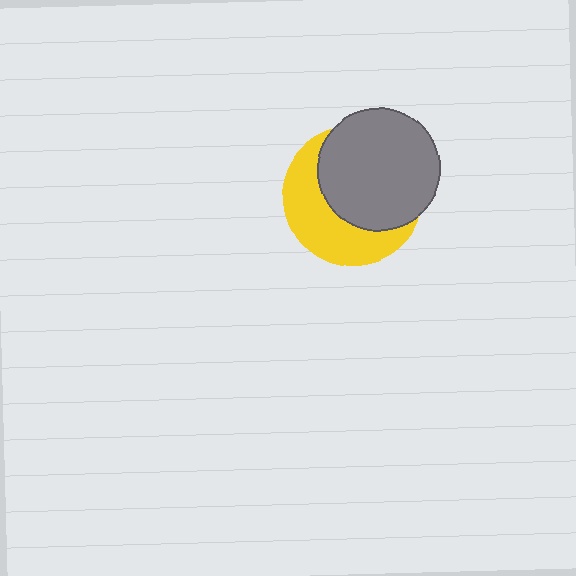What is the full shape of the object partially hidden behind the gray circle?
The partially hidden object is a yellow circle.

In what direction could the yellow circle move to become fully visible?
The yellow circle could move toward the lower-left. That would shift it out from behind the gray circle entirely.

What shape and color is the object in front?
The object in front is a gray circle.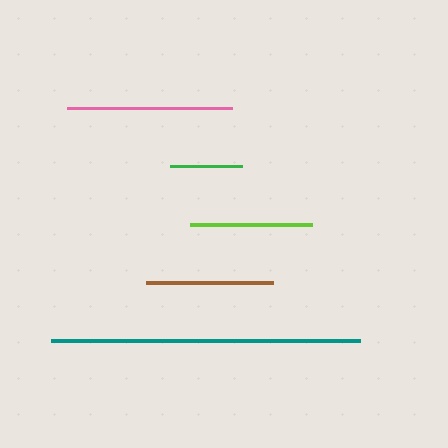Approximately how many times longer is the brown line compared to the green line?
The brown line is approximately 1.7 times the length of the green line.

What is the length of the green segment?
The green segment is approximately 73 pixels long.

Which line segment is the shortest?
The green line is the shortest at approximately 73 pixels.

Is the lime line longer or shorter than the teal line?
The teal line is longer than the lime line.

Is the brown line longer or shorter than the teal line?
The teal line is longer than the brown line.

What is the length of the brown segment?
The brown segment is approximately 127 pixels long.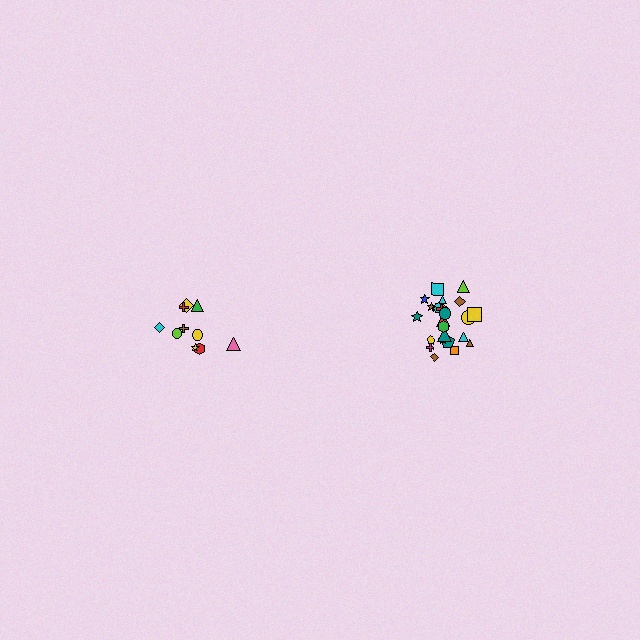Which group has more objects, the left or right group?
The right group.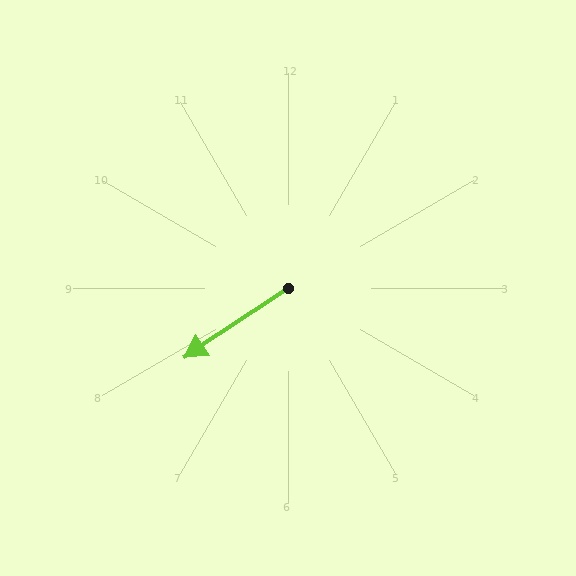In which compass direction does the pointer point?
Southwest.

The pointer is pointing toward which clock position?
Roughly 8 o'clock.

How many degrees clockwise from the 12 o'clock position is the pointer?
Approximately 236 degrees.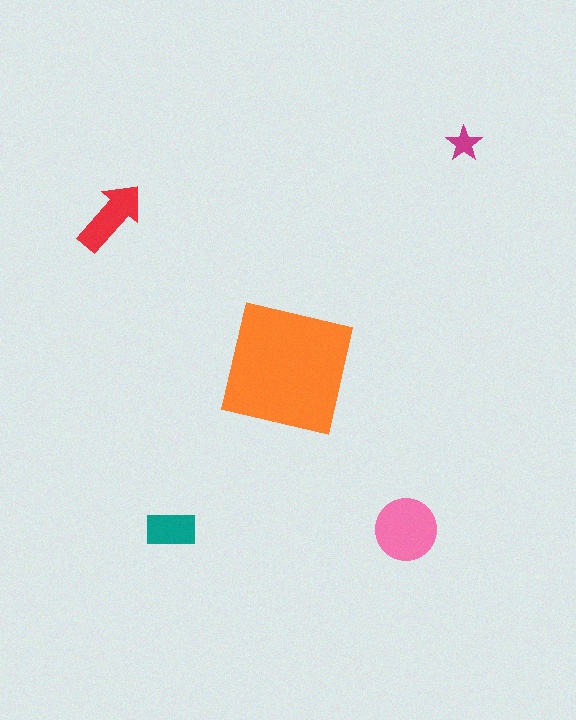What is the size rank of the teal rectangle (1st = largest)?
4th.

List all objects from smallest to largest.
The magenta star, the teal rectangle, the red arrow, the pink circle, the orange square.